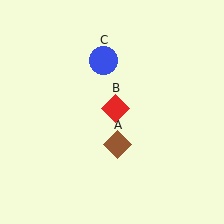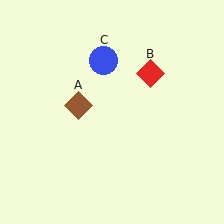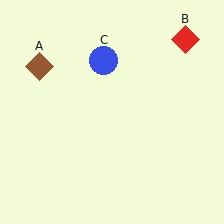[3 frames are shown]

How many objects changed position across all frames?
2 objects changed position: brown diamond (object A), red diamond (object B).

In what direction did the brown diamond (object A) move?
The brown diamond (object A) moved up and to the left.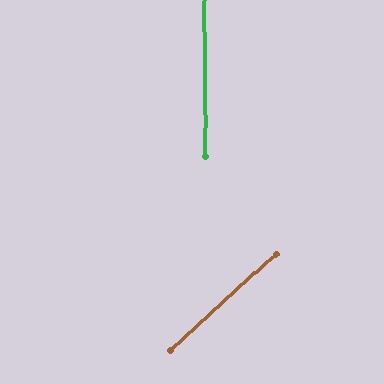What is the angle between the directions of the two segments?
Approximately 48 degrees.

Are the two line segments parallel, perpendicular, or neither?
Neither parallel nor perpendicular — they differ by about 48°.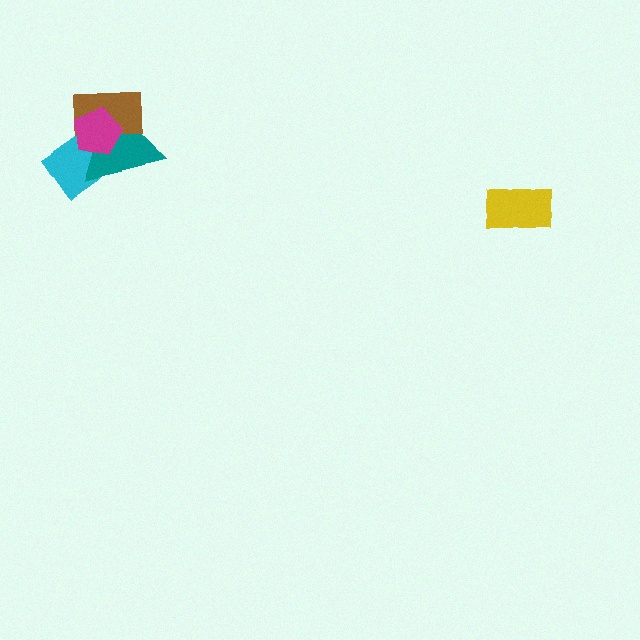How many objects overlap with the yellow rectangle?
0 objects overlap with the yellow rectangle.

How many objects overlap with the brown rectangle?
2 objects overlap with the brown rectangle.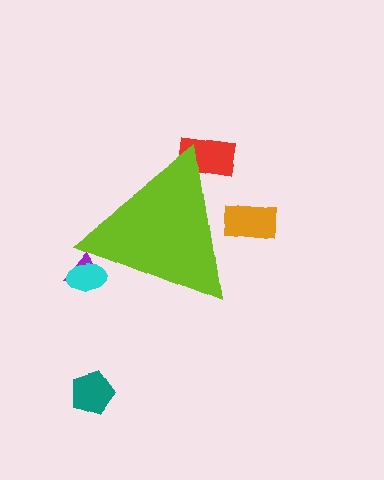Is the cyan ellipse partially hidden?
Yes, the cyan ellipse is partially hidden behind the lime triangle.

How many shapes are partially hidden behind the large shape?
4 shapes are partially hidden.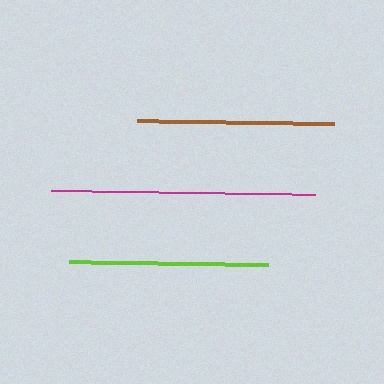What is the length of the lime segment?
The lime segment is approximately 199 pixels long.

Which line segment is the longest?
The magenta line is the longest at approximately 264 pixels.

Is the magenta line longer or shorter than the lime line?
The magenta line is longer than the lime line.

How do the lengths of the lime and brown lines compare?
The lime and brown lines are approximately the same length.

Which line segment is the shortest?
The brown line is the shortest at approximately 197 pixels.